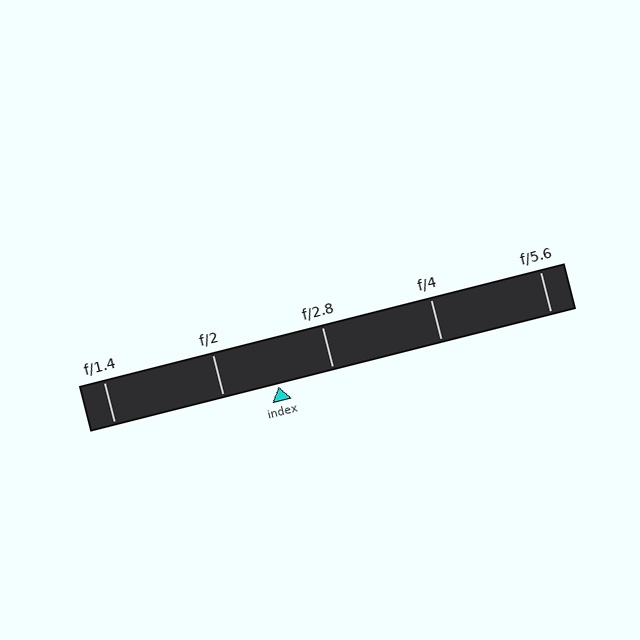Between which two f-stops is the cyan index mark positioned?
The index mark is between f/2 and f/2.8.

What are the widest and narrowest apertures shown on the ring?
The widest aperture shown is f/1.4 and the narrowest is f/5.6.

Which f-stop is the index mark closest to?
The index mark is closest to f/2.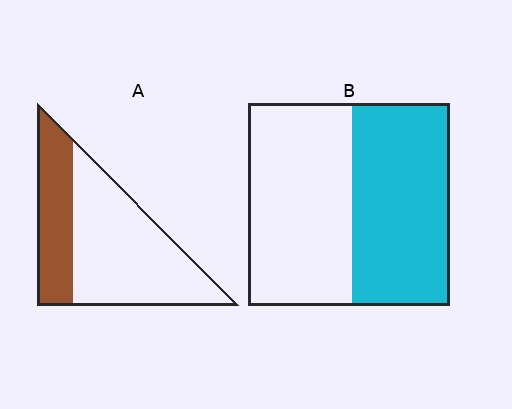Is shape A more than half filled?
No.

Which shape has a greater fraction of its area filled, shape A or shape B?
Shape B.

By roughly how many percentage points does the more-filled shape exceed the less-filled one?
By roughly 15 percentage points (B over A).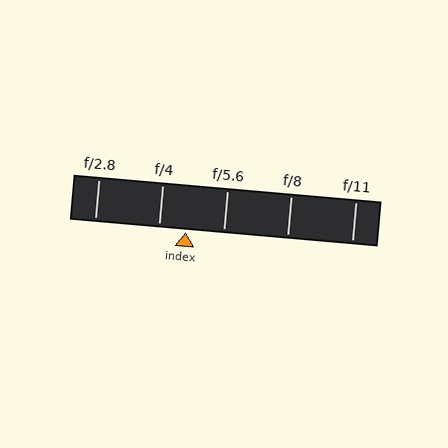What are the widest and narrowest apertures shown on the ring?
The widest aperture shown is f/2.8 and the narrowest is f/11.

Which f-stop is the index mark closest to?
The index mark is closest to f/4.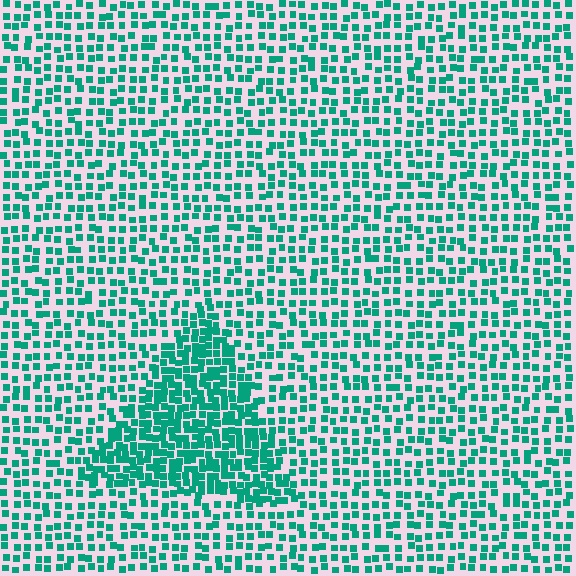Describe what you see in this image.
The image contains small teal elements arranged at two different densities. A triangle-shaped region is visible where the elements are more densely packed than the surrounding area.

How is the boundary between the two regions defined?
The boundary is defined by a change in element density (approximately 1.9x ratio). All elements are the same color, size, and shape.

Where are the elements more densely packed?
The elements are more densely packed inside the triangle boundary.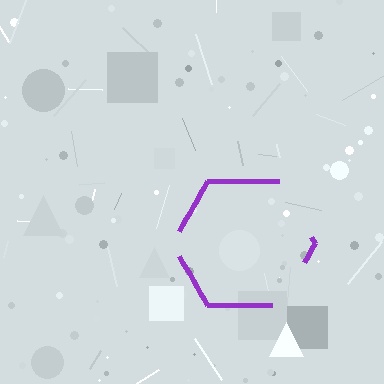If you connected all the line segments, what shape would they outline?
They would outline a hexagon.